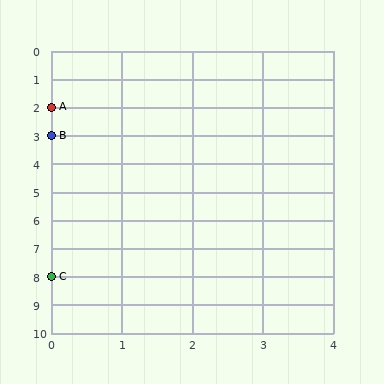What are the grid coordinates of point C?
Point C is at grid coordinates (0, 8).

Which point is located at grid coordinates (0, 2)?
Point A is at (0, 2).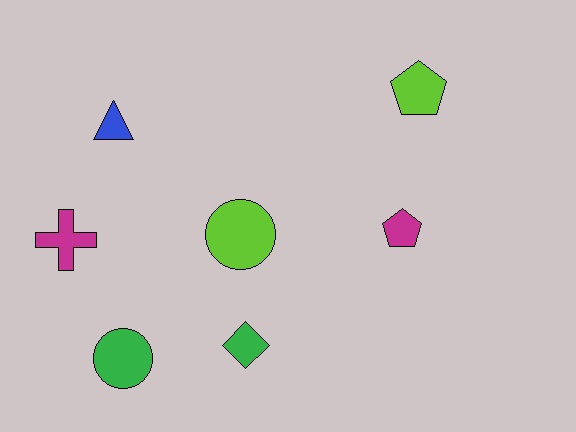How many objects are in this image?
There are 7 objects.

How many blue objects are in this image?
There is 1 blue object.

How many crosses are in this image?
There is 1 cross.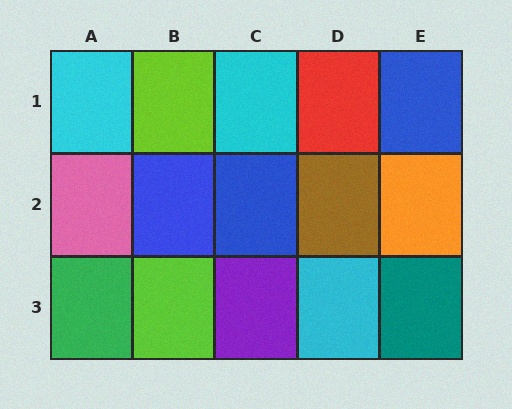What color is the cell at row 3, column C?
Purple.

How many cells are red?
1 cell is red.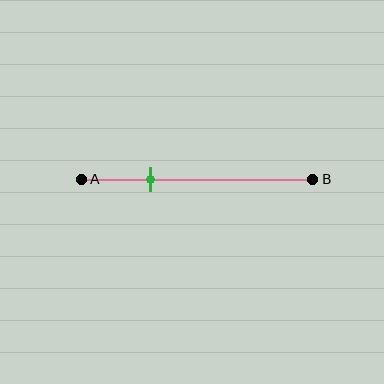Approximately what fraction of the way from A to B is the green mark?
The green mark is approximately 30% of the way from A to B.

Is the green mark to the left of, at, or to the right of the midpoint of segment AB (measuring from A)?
The green mark is to the left of the midpoint of segment AB.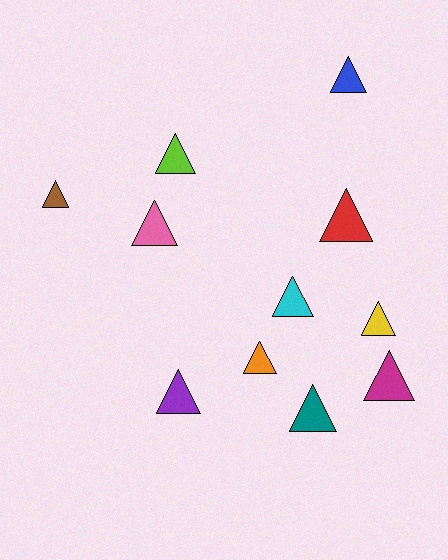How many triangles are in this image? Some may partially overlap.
There are 11 triangles.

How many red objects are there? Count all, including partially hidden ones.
There is 1 red object.